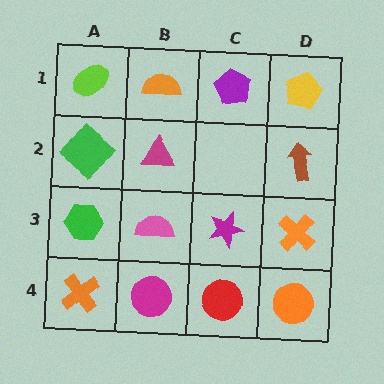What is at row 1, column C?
A purple pentagon.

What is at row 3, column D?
An orange cross.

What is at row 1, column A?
A lime ellipse.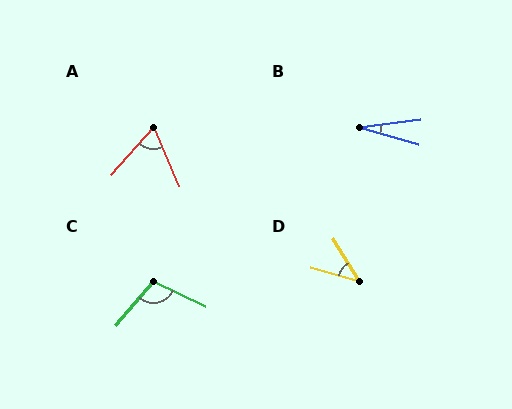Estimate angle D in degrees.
Approximately 42 degrees.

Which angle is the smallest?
B, at approximately 23 degrees.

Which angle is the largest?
C, at approximately 106 degrees.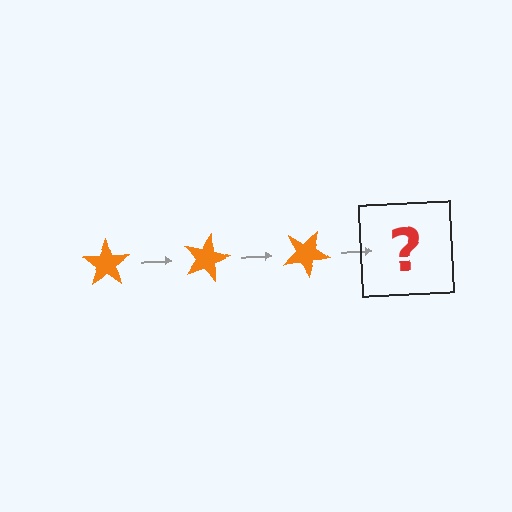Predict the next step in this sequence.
The next step is an orange star rotated 45 degrees.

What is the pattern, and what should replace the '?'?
The pattern is that the star rotates 15 degrees each step. The '?' should be an orange star rotated 45 degrees.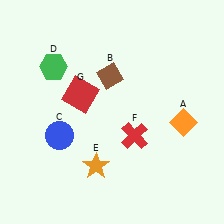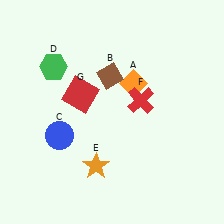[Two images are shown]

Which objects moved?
The objects that moved are: the orange diamond (A), the red cross (F).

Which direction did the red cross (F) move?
The red cross (F) moved up.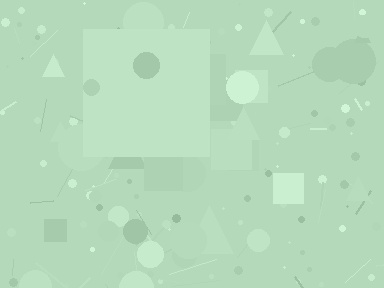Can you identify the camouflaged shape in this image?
The camouflaged shape is a square.